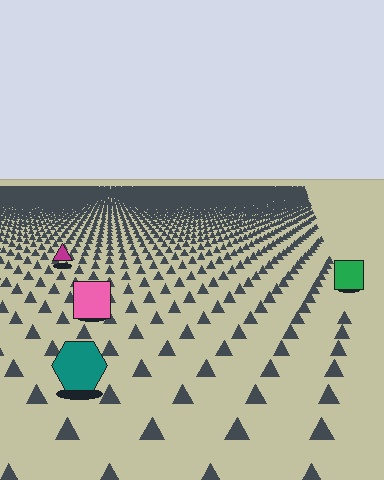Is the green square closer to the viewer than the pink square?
No. The pink square is closer — you can tell from the texture gradient: the ground texture is coarser near it.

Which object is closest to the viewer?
The teal hexagon is closest. The texture marks near it are larger and more spread out.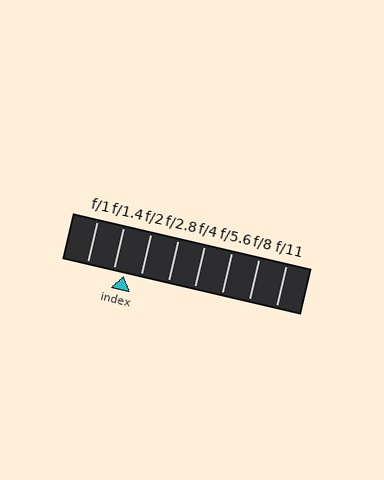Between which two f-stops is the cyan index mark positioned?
The index mark is between f/1.4 and f/2.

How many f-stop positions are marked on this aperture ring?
There are 8 f-stop positions marked.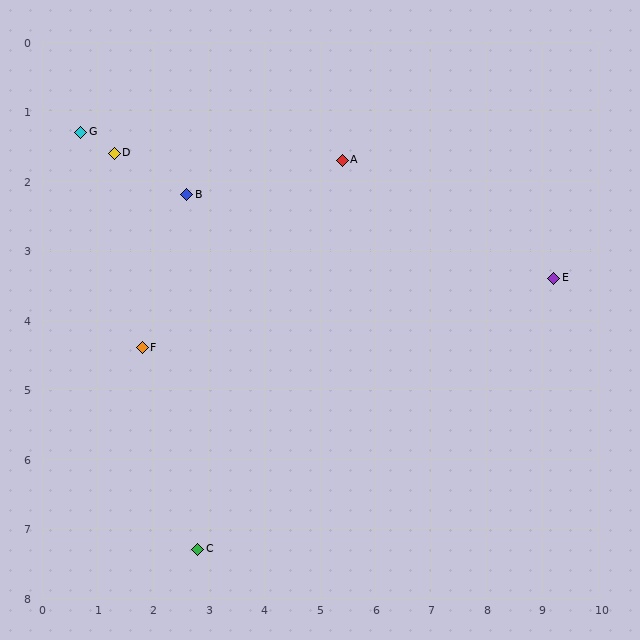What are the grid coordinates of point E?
Point E is at approximately (9.2, 3.4).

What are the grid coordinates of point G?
Point G is at approximately (0.7, 1.3).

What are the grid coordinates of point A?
Point A is at approximately (5.4, 1.7).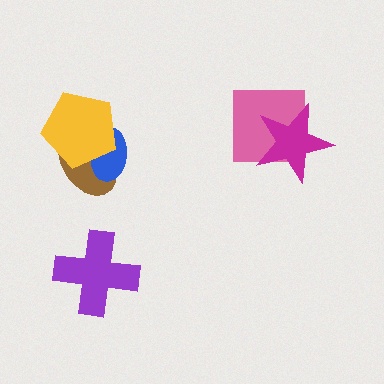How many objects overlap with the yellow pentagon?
2 objects overlap with the yellow pentagon.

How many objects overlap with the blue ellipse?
2 objects overlap with the blue ellipse.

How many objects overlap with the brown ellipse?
2 objects overlap with the brown ellipse.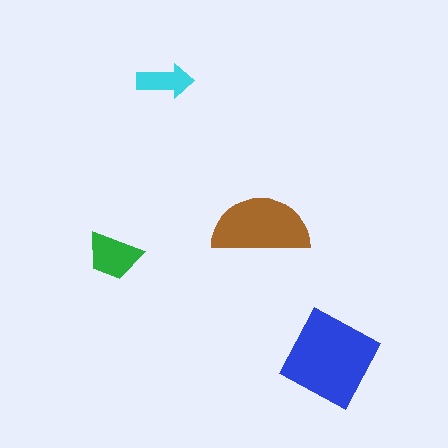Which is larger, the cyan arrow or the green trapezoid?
The green trapezoid.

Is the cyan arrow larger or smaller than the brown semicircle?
Smaller.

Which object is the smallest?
The cyan arrow.